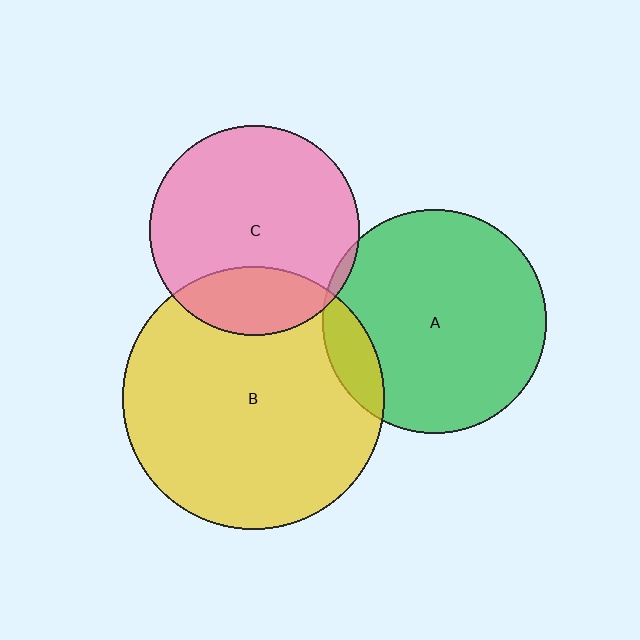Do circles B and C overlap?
Yes.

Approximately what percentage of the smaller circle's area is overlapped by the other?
Approximately 20%.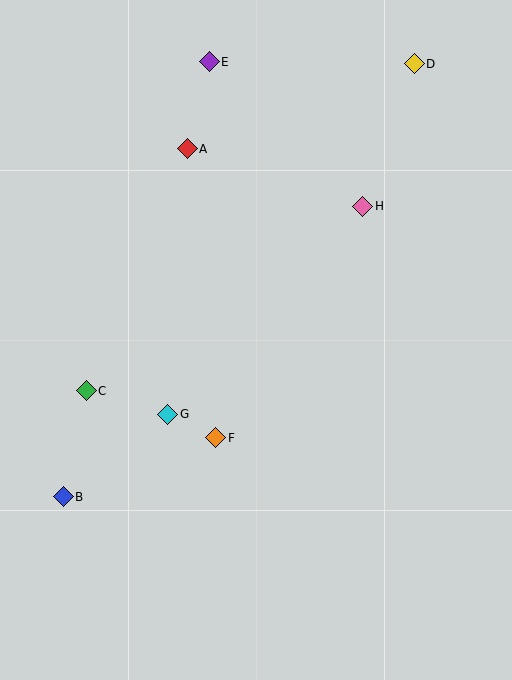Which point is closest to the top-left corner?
Point E is closest to the top-left corner.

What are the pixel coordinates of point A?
Point A is at (187, 149).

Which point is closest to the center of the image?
Point F at (216, 438) is closest to the center.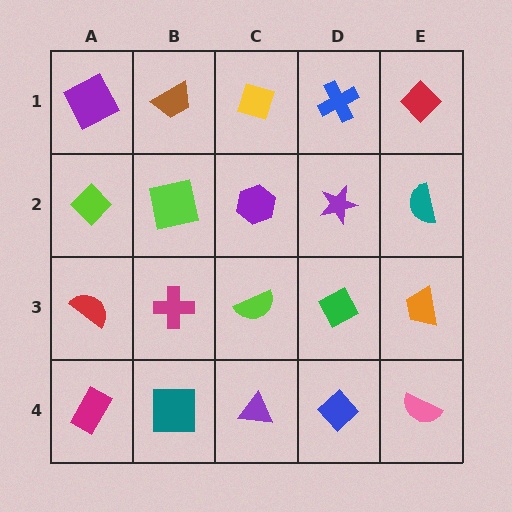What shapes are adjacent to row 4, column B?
A magenta cross (row 3, column B), a magenta rectangle (row 4, column A), a purple triangle (row 4, column C).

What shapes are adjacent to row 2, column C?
A yellow diamond (row 1, column C), a lime semicircle (row 3, column C), a lime square (row 2, column B), a purple star (row 2, column D).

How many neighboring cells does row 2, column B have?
4.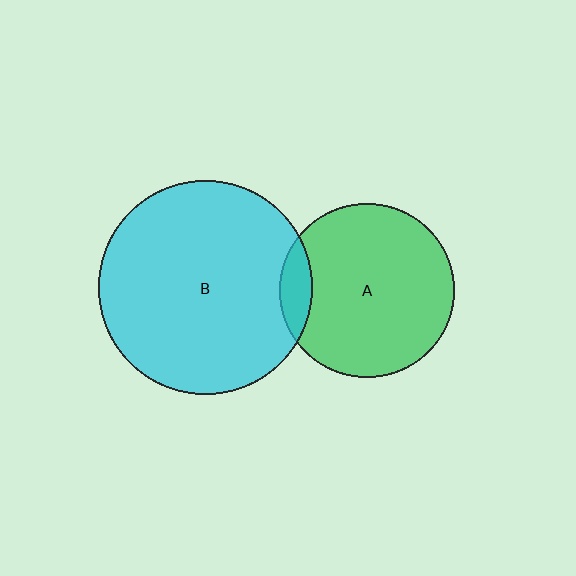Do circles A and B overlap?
Yes.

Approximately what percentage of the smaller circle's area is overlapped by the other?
Approximately 10%.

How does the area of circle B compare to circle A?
Approximately 1.5 times.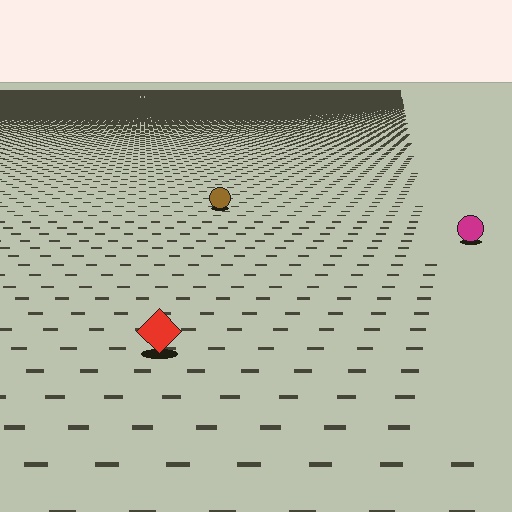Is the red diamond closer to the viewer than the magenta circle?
Yes. The red diamond is closer — you can tell from the texture gradient: the ground texture is coarser near it.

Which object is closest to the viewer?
The red diamond is closest. The texture marks near it are larger and more spread out.